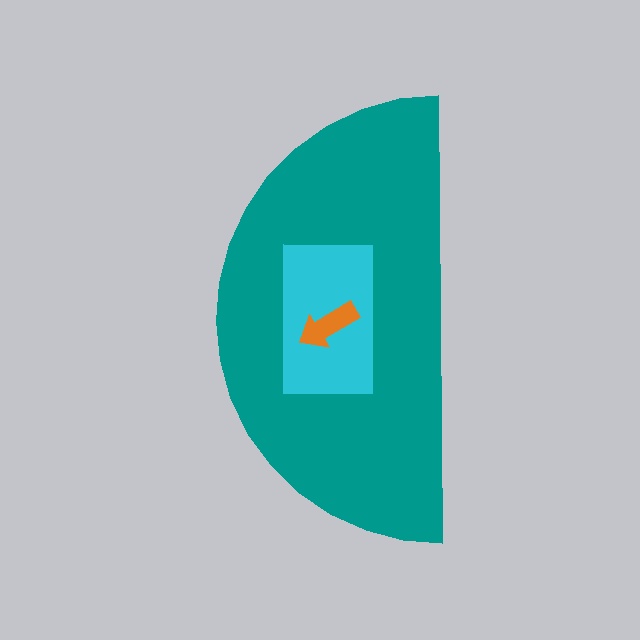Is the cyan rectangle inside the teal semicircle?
Yes.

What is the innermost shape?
The orange arrow.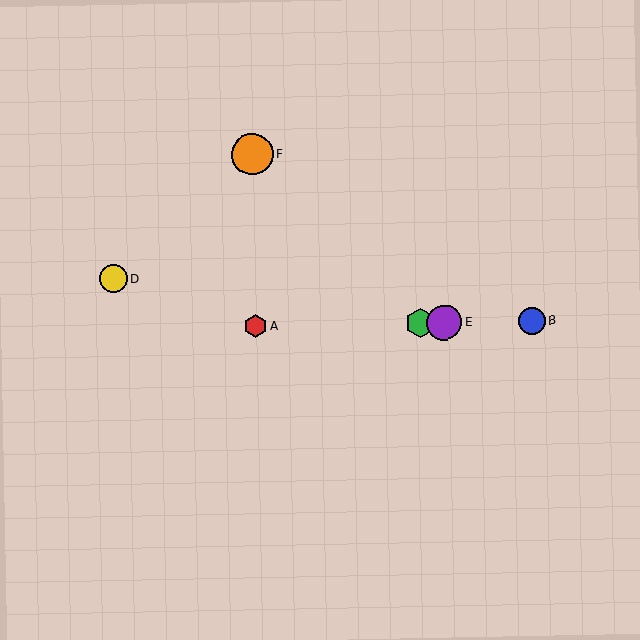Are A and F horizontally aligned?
No, A is at y≈326 and F is at y≈155.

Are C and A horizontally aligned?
Yes, both are at y≈323.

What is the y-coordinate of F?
Object F is at y≈155.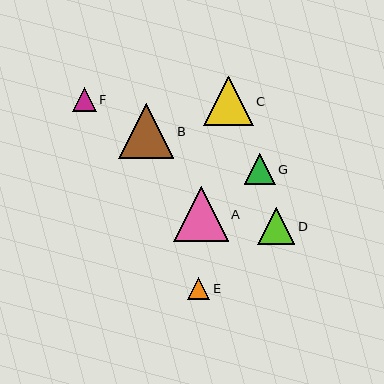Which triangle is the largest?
Triangle B is the largest with a size of approximately 56 pixels.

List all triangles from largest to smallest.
From largest to smallest: B, A, C, D, G, F, E.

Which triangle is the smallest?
Triangle E is the smallest with a size of approximately 22 pixels.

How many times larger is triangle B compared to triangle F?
Triangle B is approximately 2.3 times the size of triangle F.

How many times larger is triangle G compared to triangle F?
Triangle G is approximately 1.3 times the size of triangle F.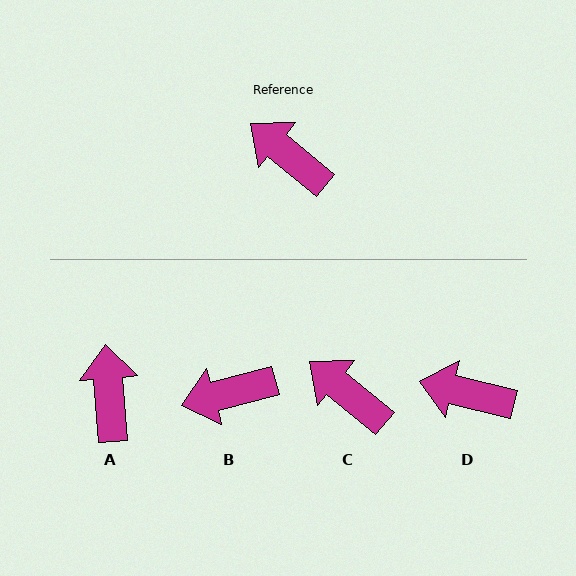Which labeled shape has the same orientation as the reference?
C.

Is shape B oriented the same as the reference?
No, it is off by about 55 degrees.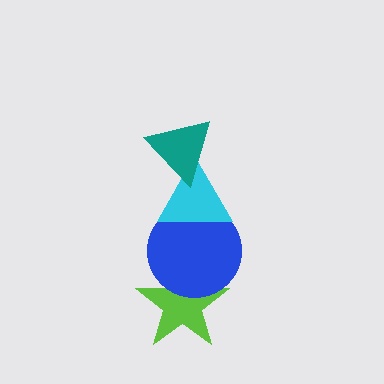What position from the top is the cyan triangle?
The cyan triangle is 2nd from the top.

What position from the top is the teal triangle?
The teal triangle is 1st from the top.